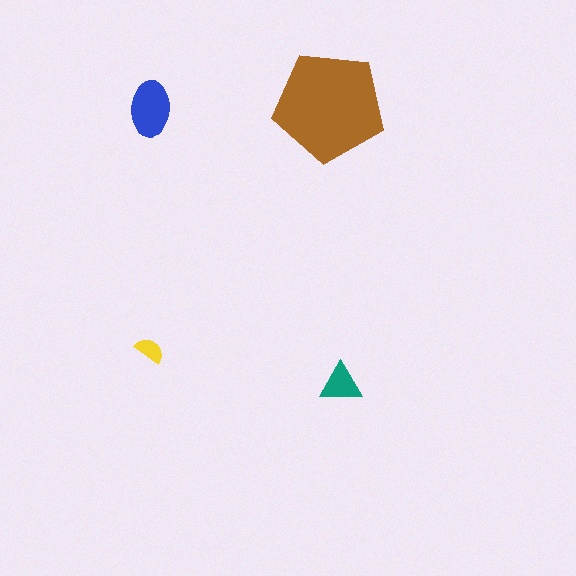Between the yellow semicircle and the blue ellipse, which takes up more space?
The blue ellipse.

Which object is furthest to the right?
The teal triangle is rightmost.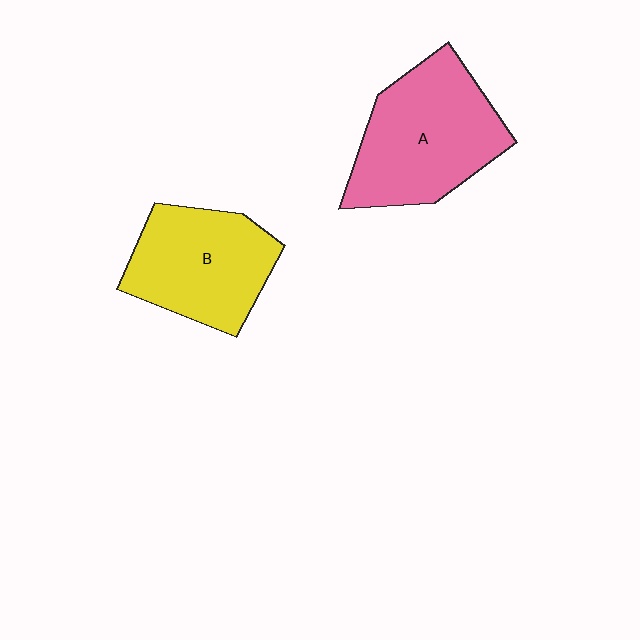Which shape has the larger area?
Shape A (pink).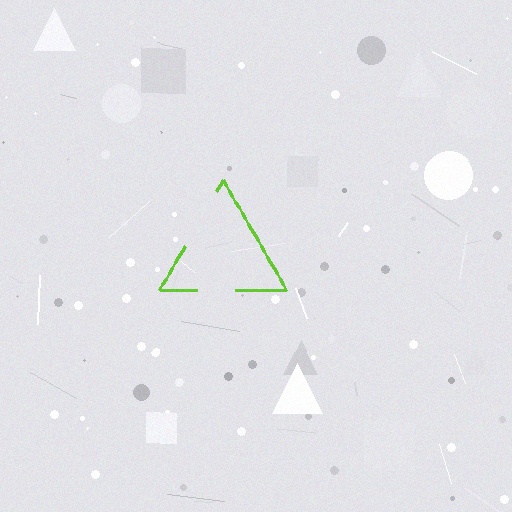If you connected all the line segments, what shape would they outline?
They would outline a triangle.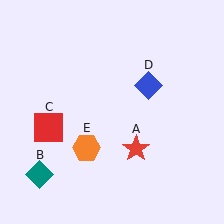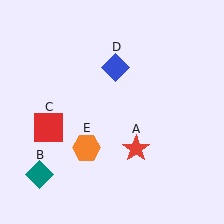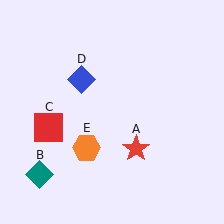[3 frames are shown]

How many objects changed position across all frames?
1 object changed position: blue diamond (object D).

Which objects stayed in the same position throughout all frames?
Red star (object A) and teal diamond (object B) and red square (object C) and orange hexagon (object E) remained stationary.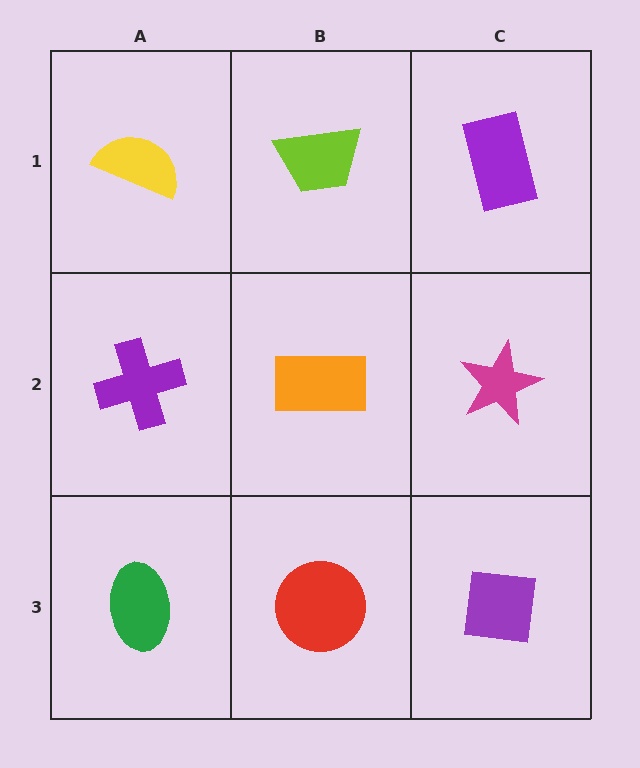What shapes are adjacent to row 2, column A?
A yellow semicircle (row 1, column A), a green ellipse (row 3, column A), an orange rectangle (row 2, column B).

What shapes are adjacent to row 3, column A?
A purple cross (row 2, column A), a red circle (row 3, column B).